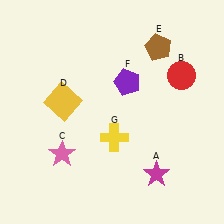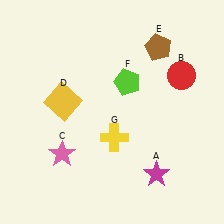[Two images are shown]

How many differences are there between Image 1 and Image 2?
There is 1 difference between the two images.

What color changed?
The pentagon (F) changed from purple in Image 1 to lime in Image 2.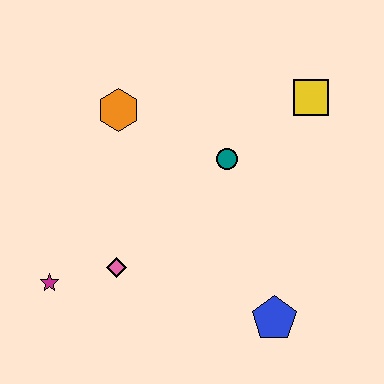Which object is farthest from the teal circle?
The magenta star is farthest from the teal circle.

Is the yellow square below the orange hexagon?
No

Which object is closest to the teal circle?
The yellow square is closest to the teal circle.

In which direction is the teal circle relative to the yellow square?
The teal circle is to the left of the yellow square.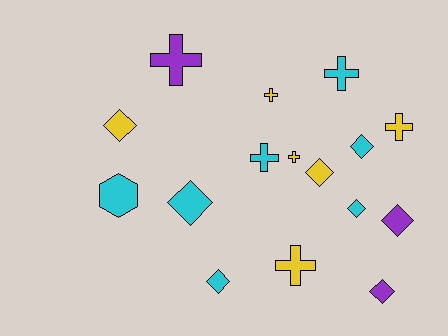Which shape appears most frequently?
Diamond, with 8 objects.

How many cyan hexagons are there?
There is 1 cyan hexagon.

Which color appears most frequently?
Cyan, with 7 objects.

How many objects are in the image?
There are 16 objects.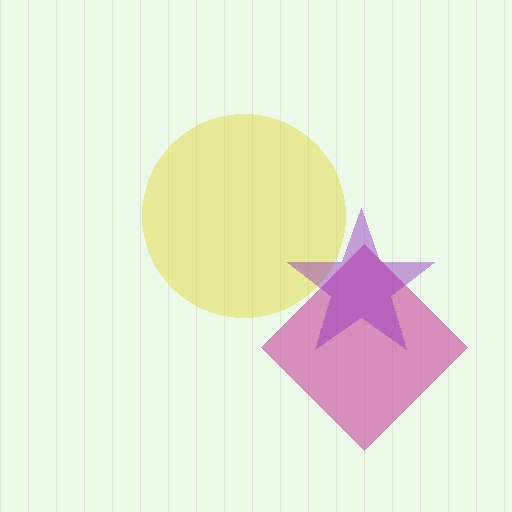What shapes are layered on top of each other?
The layered shapes are: a yellow circle, a magenta diamond, a purple star.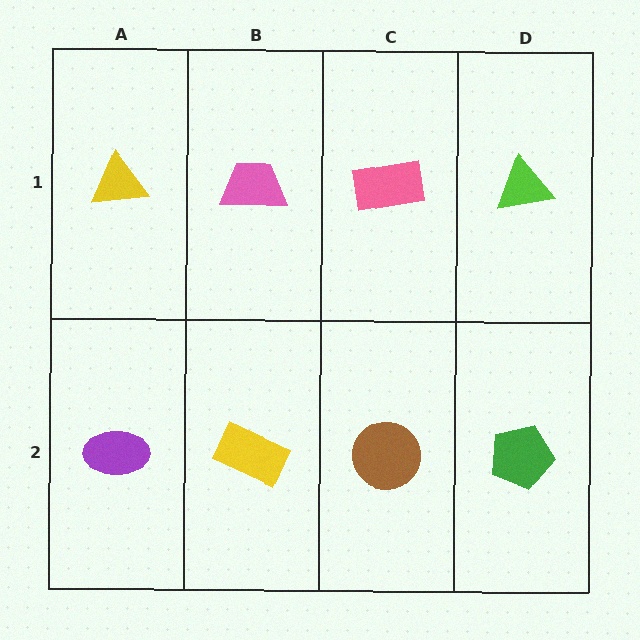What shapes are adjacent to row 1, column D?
A green pentagon (row 2, column D), a pink rectangle (row 1, column C).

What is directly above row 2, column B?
A pink trapezoid.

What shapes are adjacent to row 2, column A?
A yellow triangle (row 1, column A), a yellow rectangle (row 2, column B).